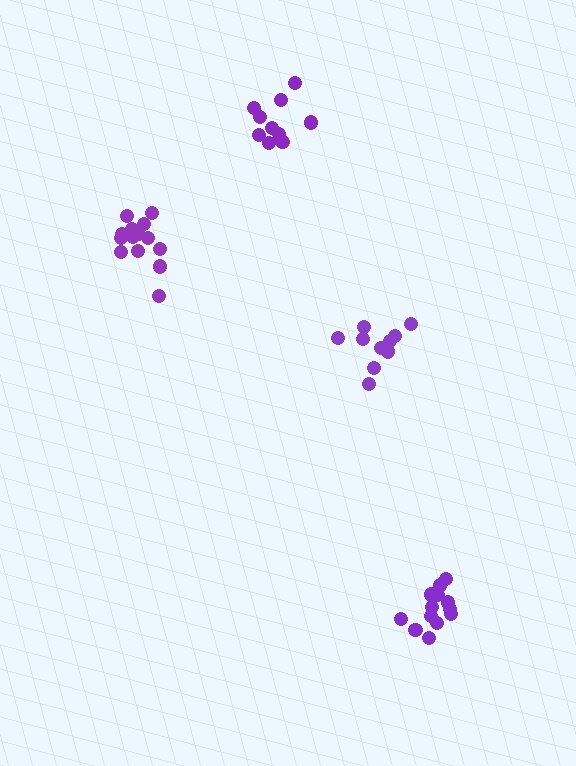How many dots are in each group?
Group 1: 14 dots, Group 2: 14 dots, Group 3: 10 dots, Group 4: 10 dots (48 total).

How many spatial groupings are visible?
There are 4 spatial groupings.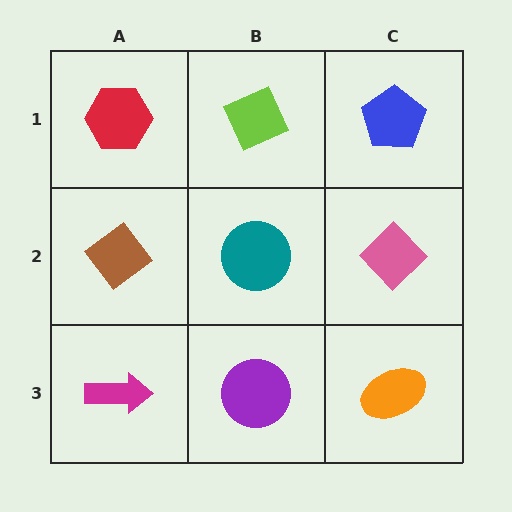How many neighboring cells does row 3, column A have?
2.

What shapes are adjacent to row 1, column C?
A pink diamond (row 2, column C), a lime diamond (row 1, column B).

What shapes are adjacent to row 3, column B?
A teal circle (row 2, column B), a magenta arrow (row 3, column A), an orange ellipse (row 3, column C).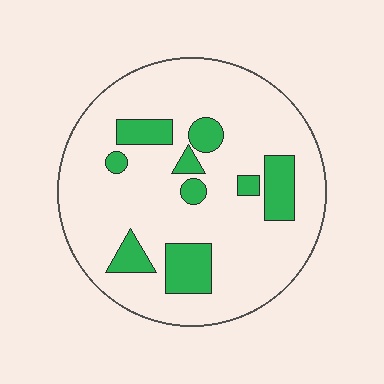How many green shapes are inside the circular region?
9.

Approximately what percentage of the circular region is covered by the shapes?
Approximately 20%.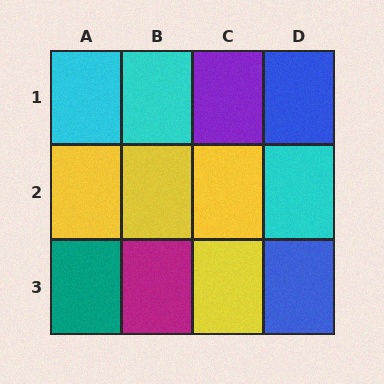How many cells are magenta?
1 cell is magenta.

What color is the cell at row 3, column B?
Magenta.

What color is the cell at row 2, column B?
Yellow.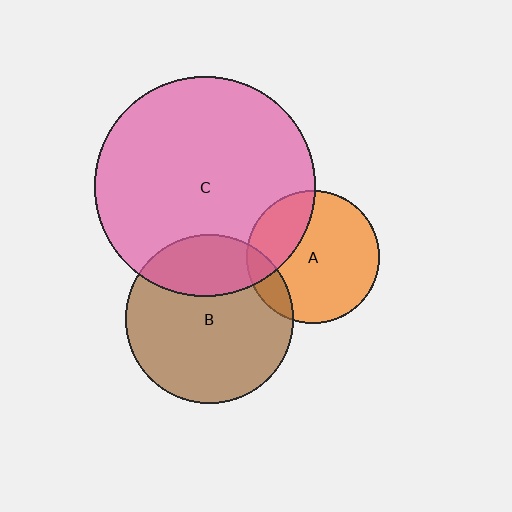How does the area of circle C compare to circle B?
Approximately 1.7 times.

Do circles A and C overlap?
Yes.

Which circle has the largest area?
Circle C (pink).